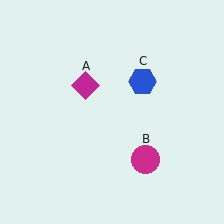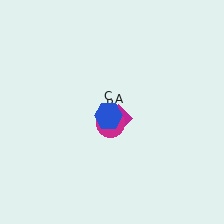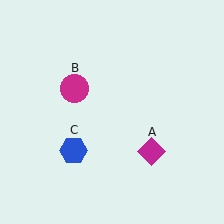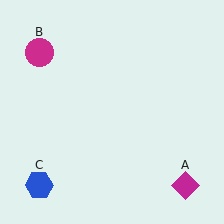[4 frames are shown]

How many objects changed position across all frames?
3 objects changed position: magenta diamond (object A), magenta circle (object B), blue hexagon (object C).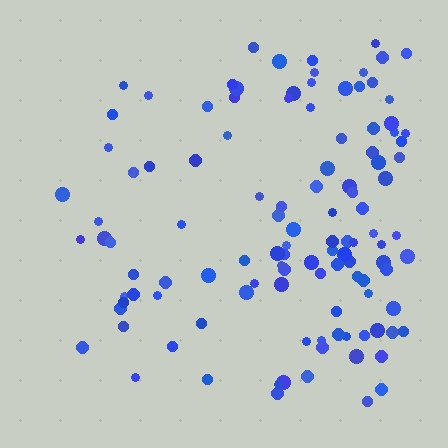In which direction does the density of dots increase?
From left to right, with the right side densest.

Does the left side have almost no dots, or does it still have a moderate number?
Still a moderate number, just noticeably fewer than the right.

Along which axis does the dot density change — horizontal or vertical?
Horizontal.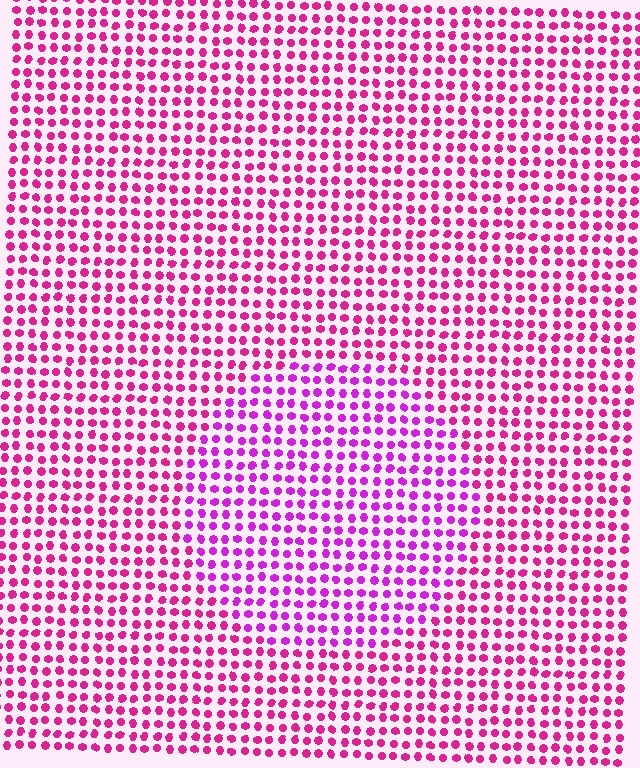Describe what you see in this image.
The image is filled with small magenta elements in a uniform arrangement. A circle-shaped region is visible where the elements are tinted to a slightly different hue, forming a subtle color boundary.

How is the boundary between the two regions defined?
The boundary is defined purely by a slight shift in hue (about 27 degrees). Spacing, size, and orientation are identical on both sides.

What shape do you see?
I see a circle.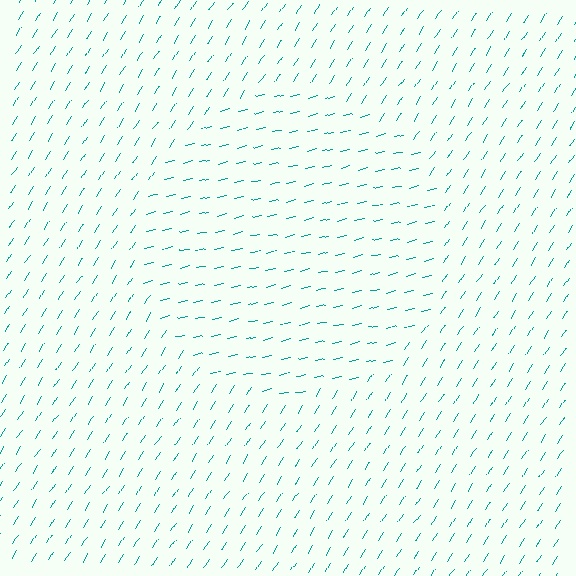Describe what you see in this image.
The image is filled with small teal line segments. A circle region in the image has lines oriented differently from the surrounding lines, creating a visible texture boundary.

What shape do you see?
I see a circle.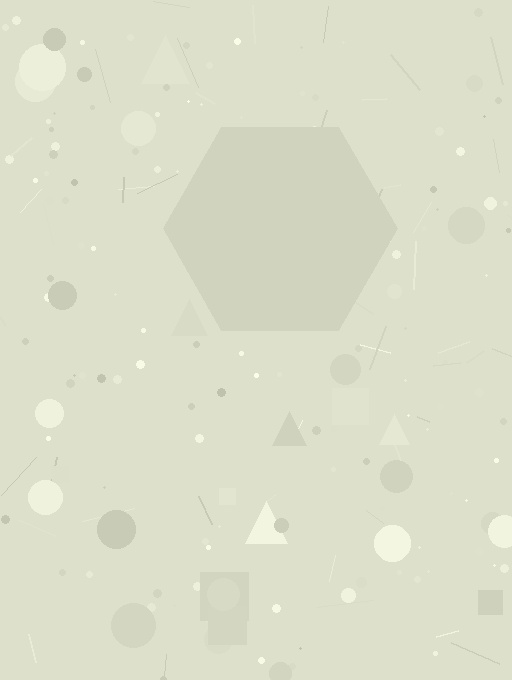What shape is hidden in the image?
A hexagon is hidden in the image.